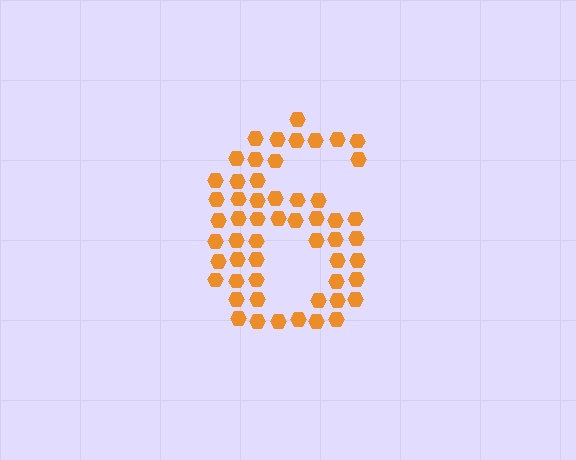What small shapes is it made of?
It is made of small hexagons.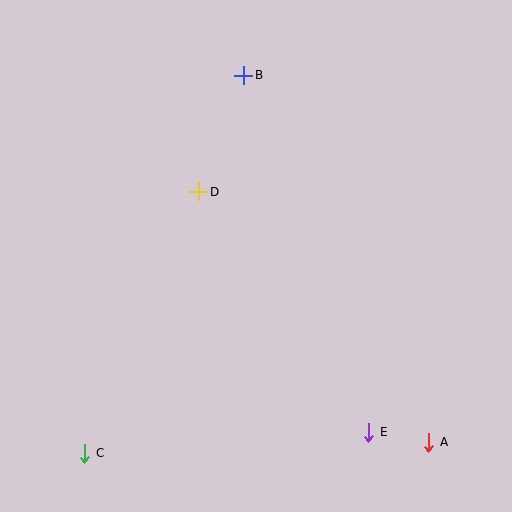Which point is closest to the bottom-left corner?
Point C is closest to the bottom-left corner.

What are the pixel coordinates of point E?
Point E is at (369, 432).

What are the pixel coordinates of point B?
Point B is at (244, 75).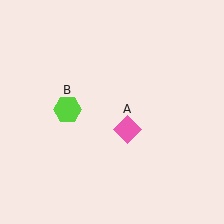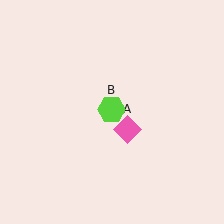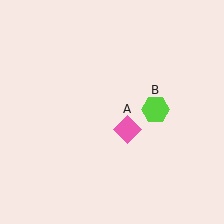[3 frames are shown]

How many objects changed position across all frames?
1 object changed position: lime hexagon (object B).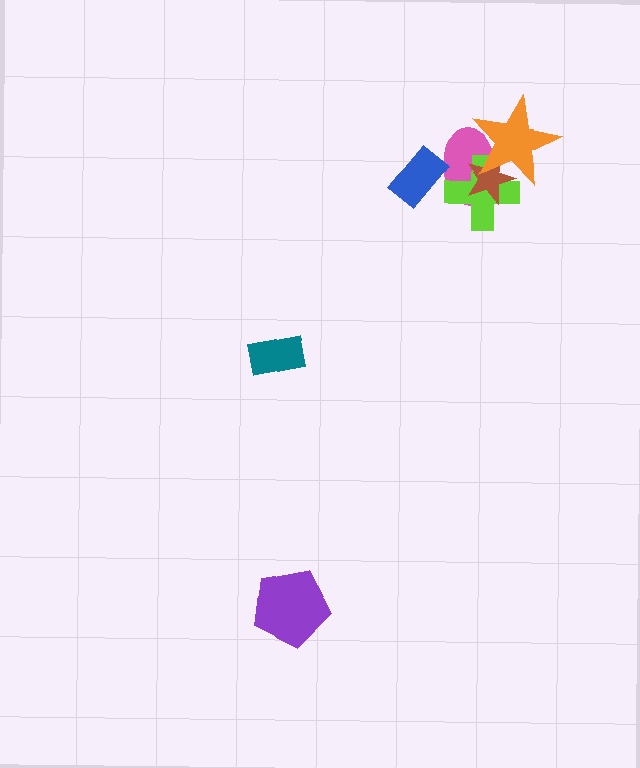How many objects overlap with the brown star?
3 objects overlap with the brown star.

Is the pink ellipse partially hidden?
Yes, it is partially covered by another shape.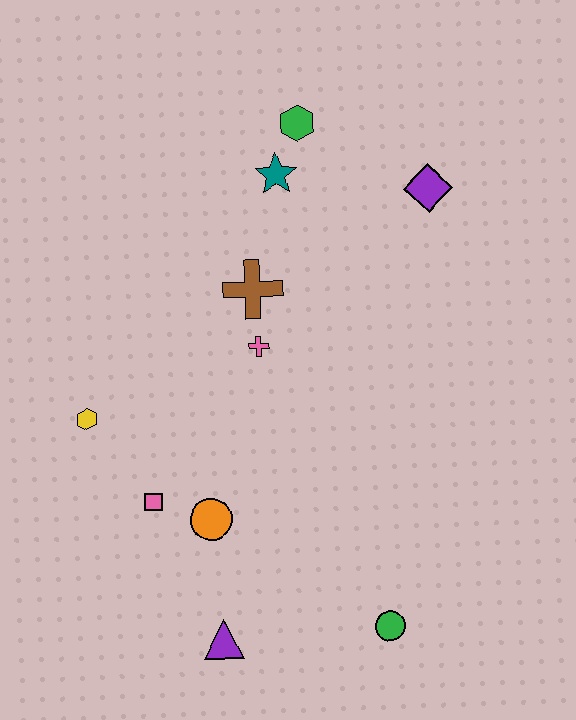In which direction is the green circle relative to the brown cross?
The green circle is below the brown cross.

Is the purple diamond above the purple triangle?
Yes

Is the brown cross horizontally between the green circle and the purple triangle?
Yes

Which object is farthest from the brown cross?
The green circle is farthest from the brown cross.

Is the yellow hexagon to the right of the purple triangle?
No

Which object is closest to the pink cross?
The brown cross is closest to the pink cross.